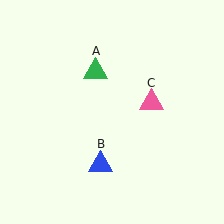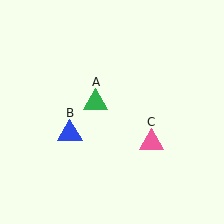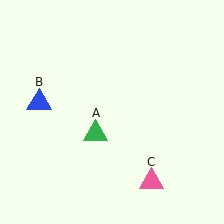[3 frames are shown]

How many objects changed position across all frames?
3 objects changed position: green triangle (object A), blue triangle (object B), pink triangle (object C).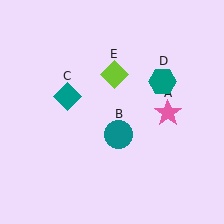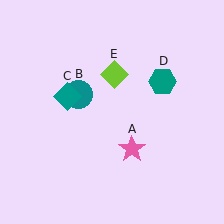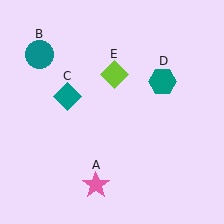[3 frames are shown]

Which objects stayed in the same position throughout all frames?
Teal diamond (object C) and teal hexagon (object D) and lime diamond (object E) remained stationary.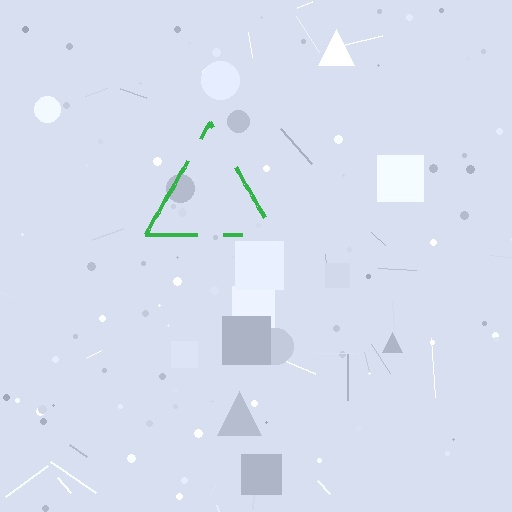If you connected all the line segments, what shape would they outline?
They would outline a triangle.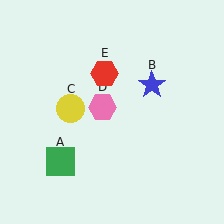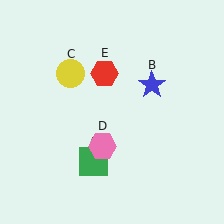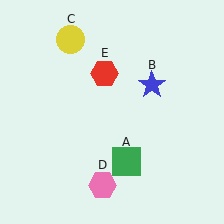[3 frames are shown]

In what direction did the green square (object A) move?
The green square (object A) moved right.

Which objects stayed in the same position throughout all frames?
Blue star (object B) and red hexagon (object E) remained stationary.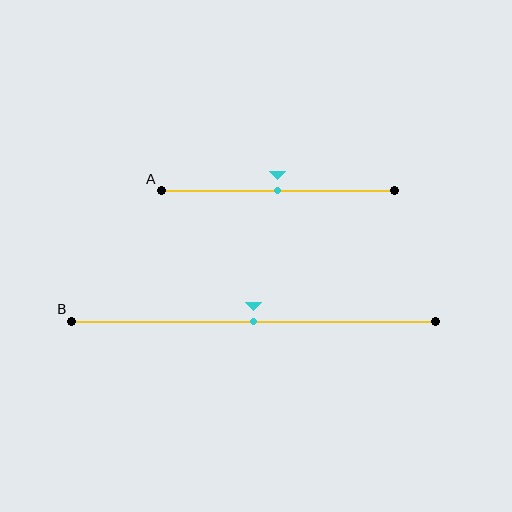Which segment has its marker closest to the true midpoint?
Segment A has its marker closest to the true midpoint.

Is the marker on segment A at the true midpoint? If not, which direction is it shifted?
Yes, the marker on segment A is at the true midpoint.